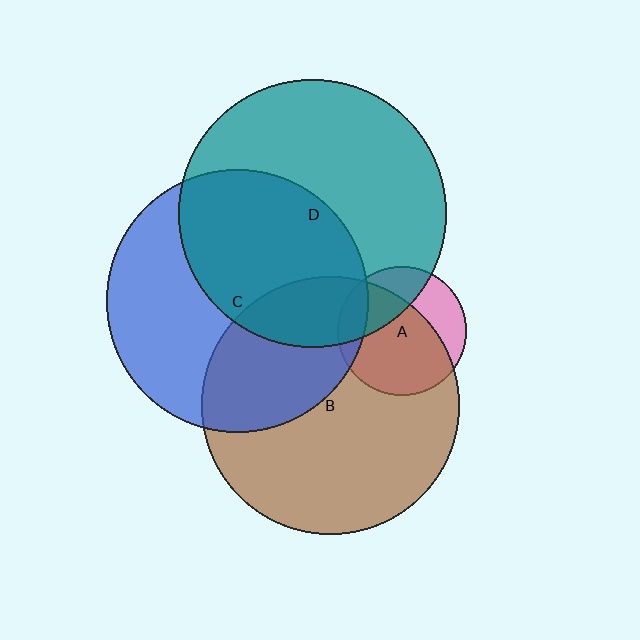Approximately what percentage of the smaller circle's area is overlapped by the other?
Approximately 15%.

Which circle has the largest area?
Circle D (teal).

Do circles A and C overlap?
Yes.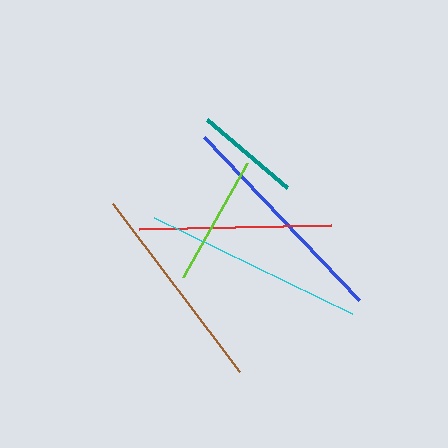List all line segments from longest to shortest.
From longest to shortest: blue, cyan, brown, red, lime, teal.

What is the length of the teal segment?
The teal segment is approximately 105 pixels long.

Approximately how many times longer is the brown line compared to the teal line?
The brown line is approximately 2.0 times the length of the teal line.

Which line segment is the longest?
The blue line is the longest at approximately 225 pixels.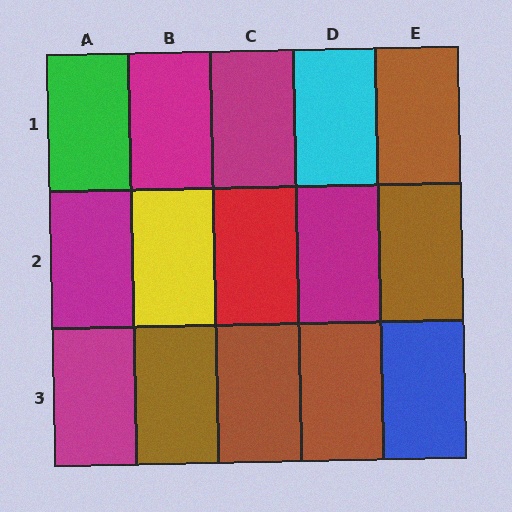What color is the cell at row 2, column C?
Red.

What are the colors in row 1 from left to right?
Green, magenta, magenta, cyan, brown.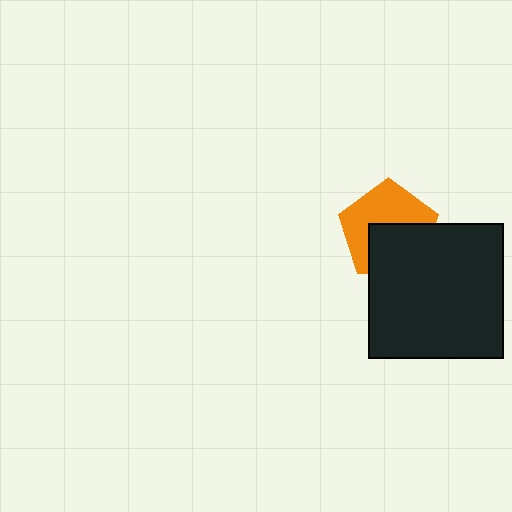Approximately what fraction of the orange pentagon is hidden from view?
Roughly 45% of the orange pentagon is hidden behind the black square.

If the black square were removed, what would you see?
You would see the complete orange pentagon.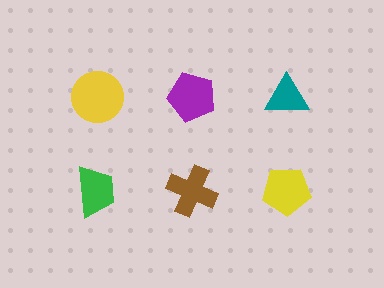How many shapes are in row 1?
3 shapes.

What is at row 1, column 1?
A yellow circle.